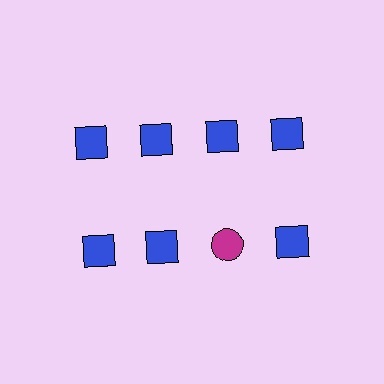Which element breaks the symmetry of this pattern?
The magenta circle in the second row, center column breaks the symmetry. All other shapes are blue squares.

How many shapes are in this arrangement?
There are 8 shapes arranged in a grid pattern.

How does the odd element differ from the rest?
It differs in both color (magenta instead of blue) and shape (circle instead of square).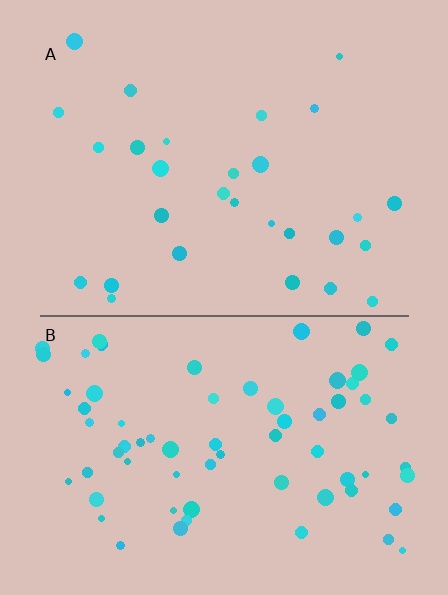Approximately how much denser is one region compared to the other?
Approximately 2.4× — region B over region A.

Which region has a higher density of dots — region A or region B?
B (the bottom).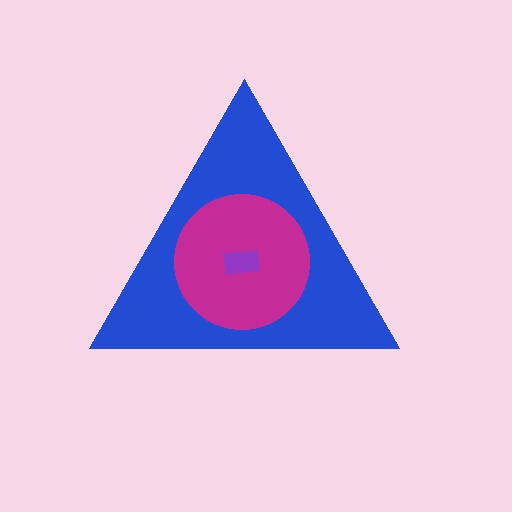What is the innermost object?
The purple rectangle.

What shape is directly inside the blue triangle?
The magenta circle.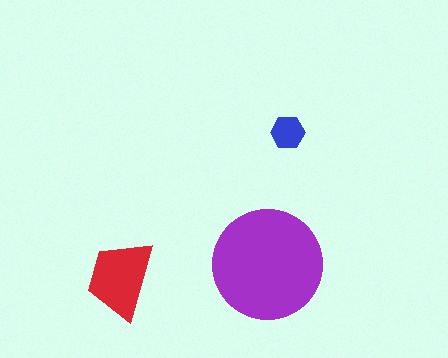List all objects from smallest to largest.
The blue hexagon, the red trapezoid, the purple circle.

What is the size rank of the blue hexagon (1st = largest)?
3rd.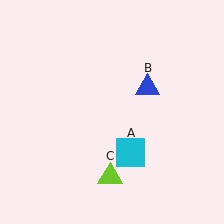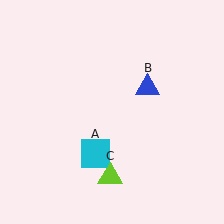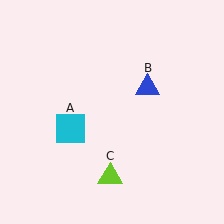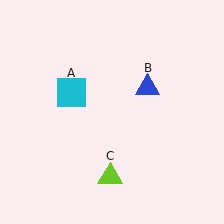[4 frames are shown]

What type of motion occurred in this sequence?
The cyan square (object A) rotated clockwise around the center of the scene.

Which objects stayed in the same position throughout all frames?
Blue triangle (object B) and lime triangle (object C) remained stationary.